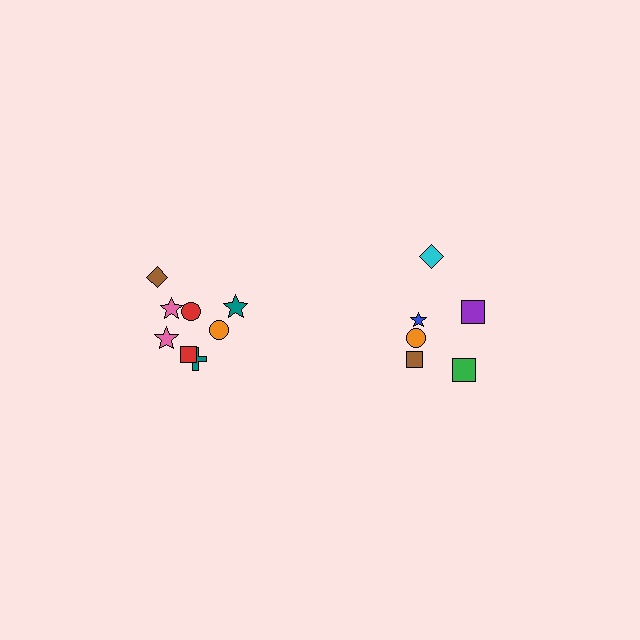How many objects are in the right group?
There are 6 objects.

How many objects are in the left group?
There are 8 objects.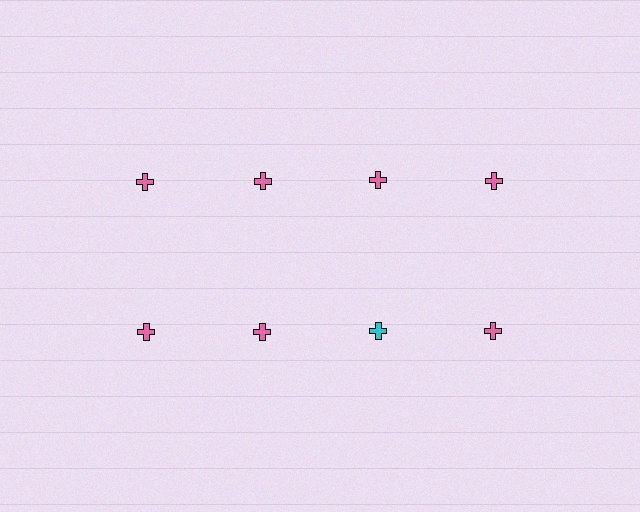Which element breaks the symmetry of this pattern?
The cyan cross in the second row, center column breaks the symmetry. All other shapes are pink crosses.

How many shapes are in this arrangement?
There are 8 shapes arranged in a grid pattern.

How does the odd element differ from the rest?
It has a different color: cyan instead of pink.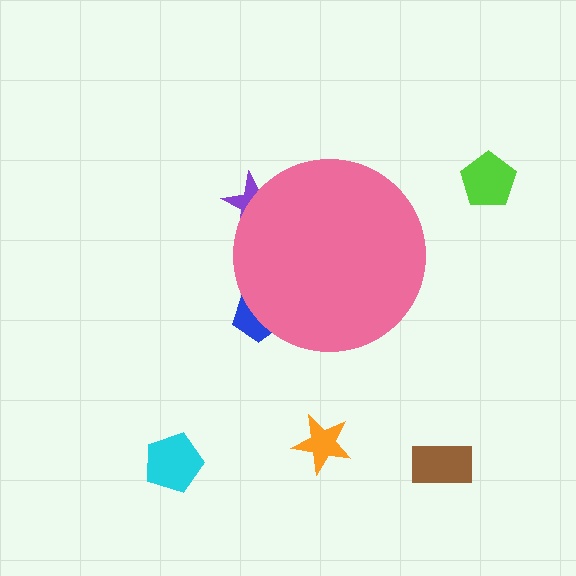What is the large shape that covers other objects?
A pink circle.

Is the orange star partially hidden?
No, the orange star is fully visible.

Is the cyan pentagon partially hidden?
No, the cyan pentagon is fully visible.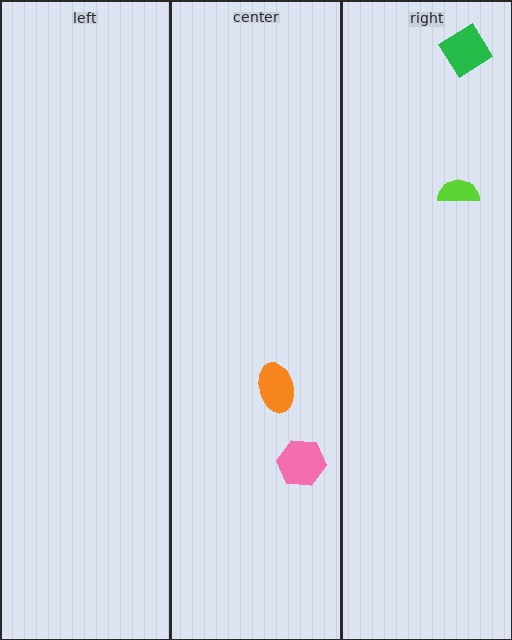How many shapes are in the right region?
2.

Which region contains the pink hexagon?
The center region.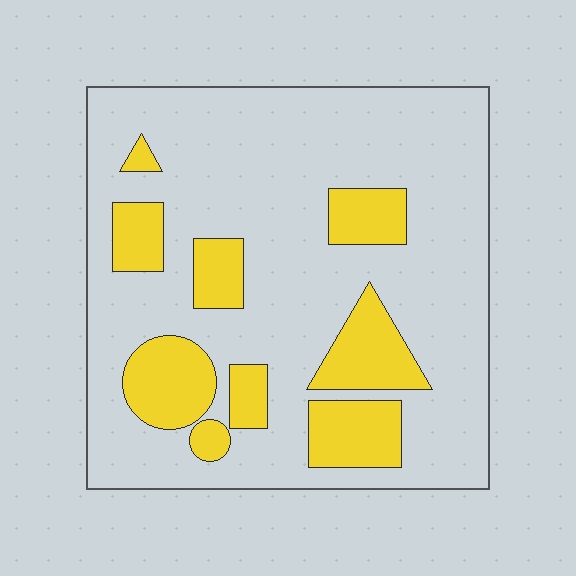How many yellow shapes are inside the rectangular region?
9.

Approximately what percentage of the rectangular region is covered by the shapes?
Approximately 25%.